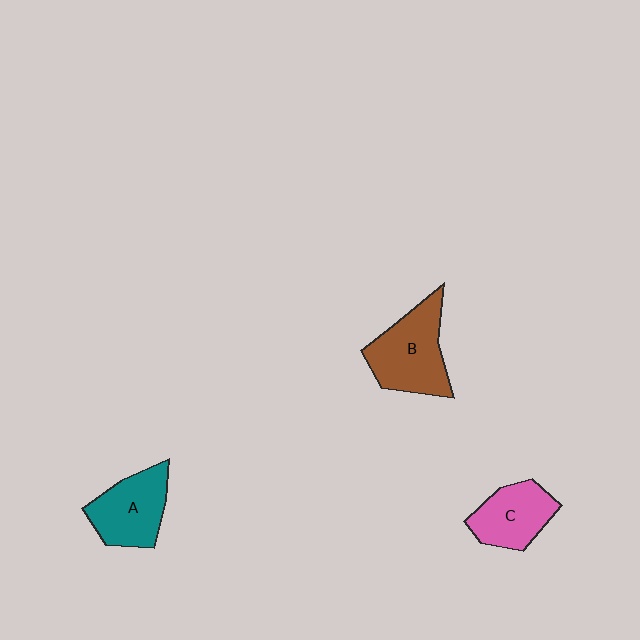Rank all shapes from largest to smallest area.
From largest to smallest: B (brown), A (teal), C (pink).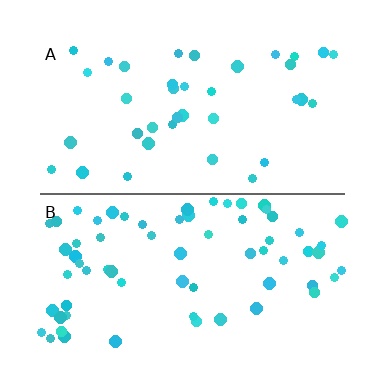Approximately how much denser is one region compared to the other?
Approximately 1.8× — region B over region A.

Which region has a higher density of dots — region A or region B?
B (the bottom).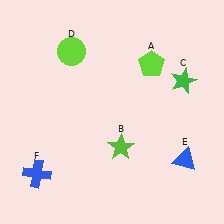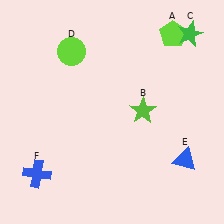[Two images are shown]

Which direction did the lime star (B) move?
The lime star (B) moved up.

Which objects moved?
The objects that moved are: the lime pentagon (A), the lime star (B), the green star (C).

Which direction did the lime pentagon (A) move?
The lime pentagon (A) moved up.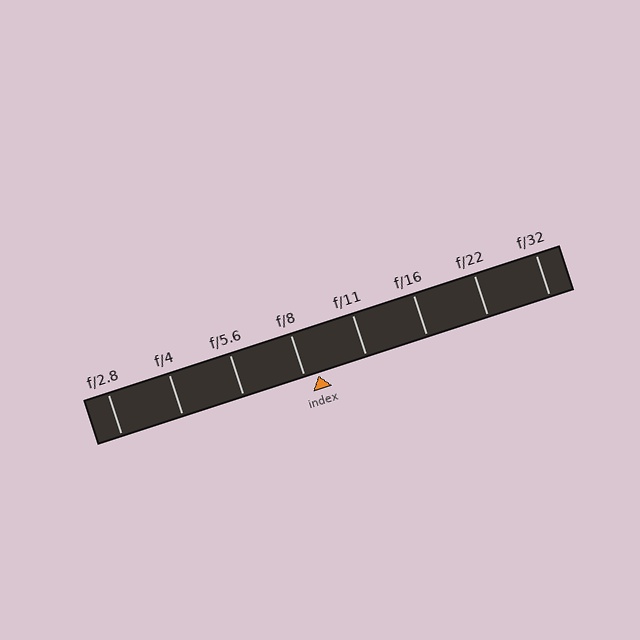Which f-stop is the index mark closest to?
The index mark is closest to f/8.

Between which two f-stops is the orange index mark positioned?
The index mark is between f/8 and f/11.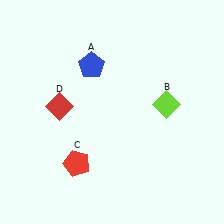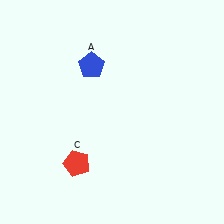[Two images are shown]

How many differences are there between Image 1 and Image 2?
There are 2 differences between the two images.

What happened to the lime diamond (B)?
The lime diamond (B) was removed in Image 2. It was in the top-right area of Image 1.